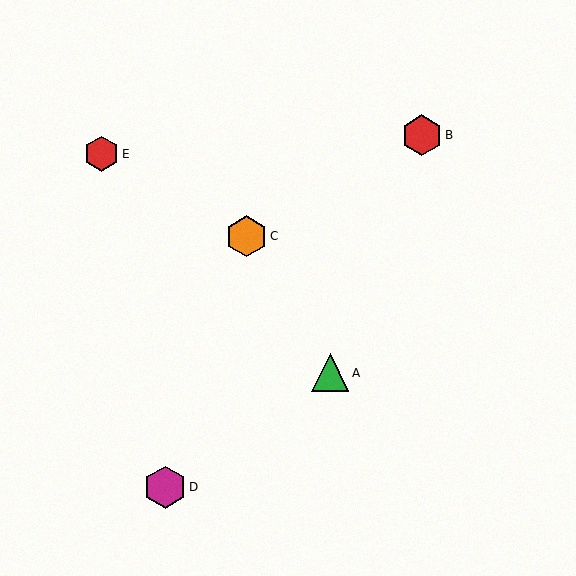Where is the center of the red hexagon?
The center of the red hexagon is at (422, 135).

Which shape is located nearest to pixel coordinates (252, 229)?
The orange hexagon (labeled C) at (247, 236) is nearest to that location.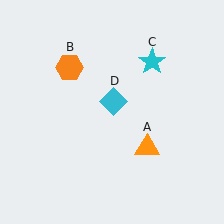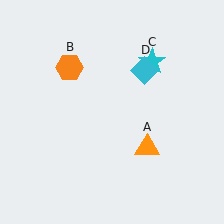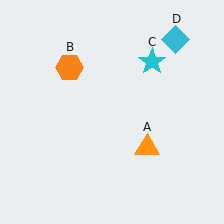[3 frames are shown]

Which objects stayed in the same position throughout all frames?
Orange triangle (object A) and orange hexagon (object B) and cyan star (object C) remained stationary.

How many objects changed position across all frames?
1 object changed position: cyan diamond (object D).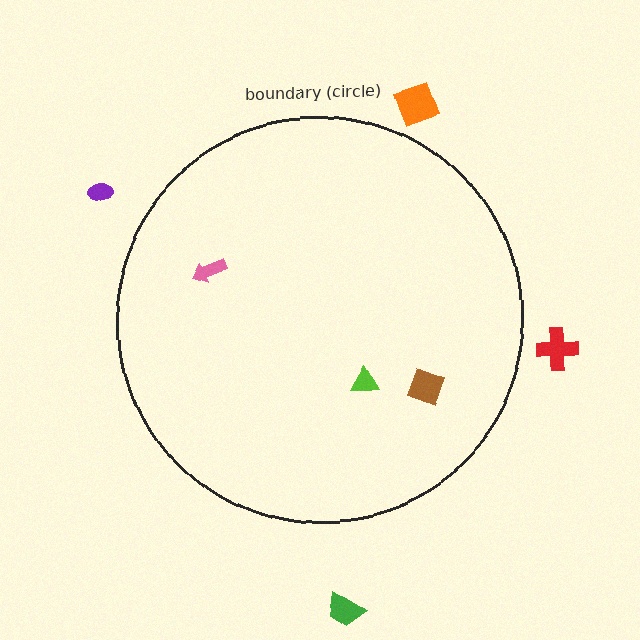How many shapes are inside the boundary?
3 inside, 4 outside.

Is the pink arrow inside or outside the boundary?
Inside.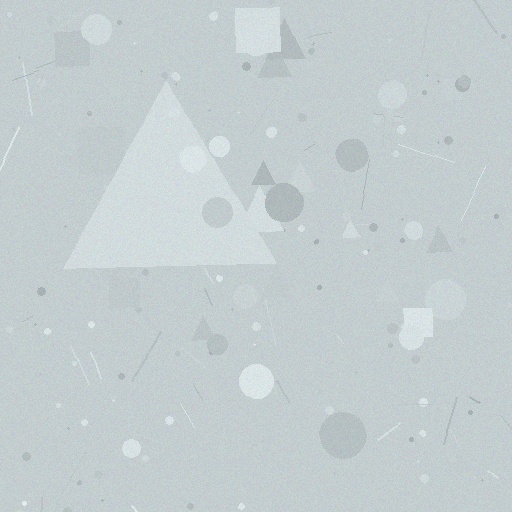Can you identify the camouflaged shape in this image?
The camouflaged shape is a triangle.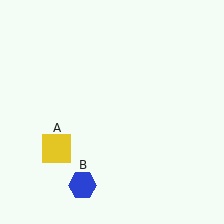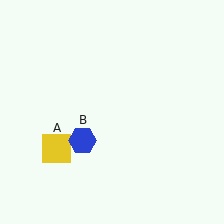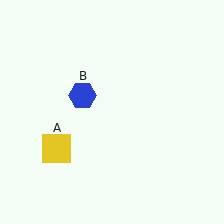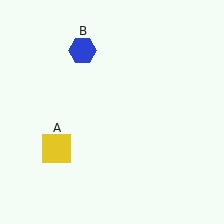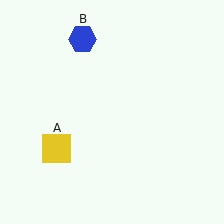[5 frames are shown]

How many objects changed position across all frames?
1 object changed position: blue hexagon (object B).